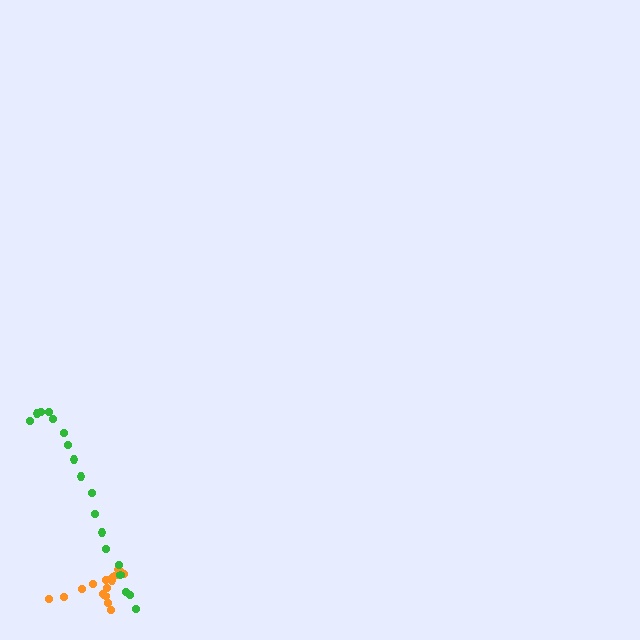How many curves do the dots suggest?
There are 2 distinct paths.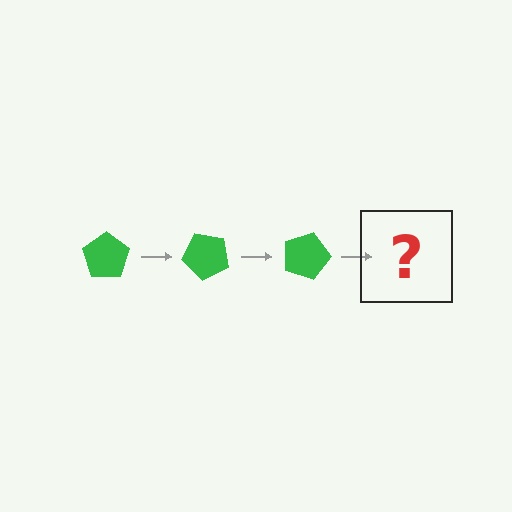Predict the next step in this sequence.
The next step is a green pentagon rotated 135 degrees.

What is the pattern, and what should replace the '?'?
The pattern is that the pentagon rotates 45 degrees each step. The '?' should be a green pentagon rotated 135 degrees.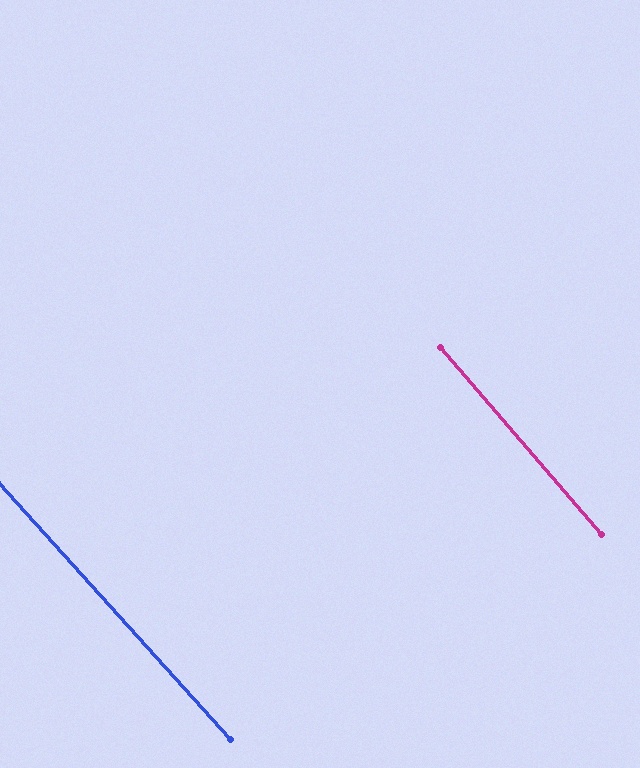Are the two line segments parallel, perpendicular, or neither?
Parallel — their directions differ by only 1.5°.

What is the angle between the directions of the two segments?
Approximately 2 degrees.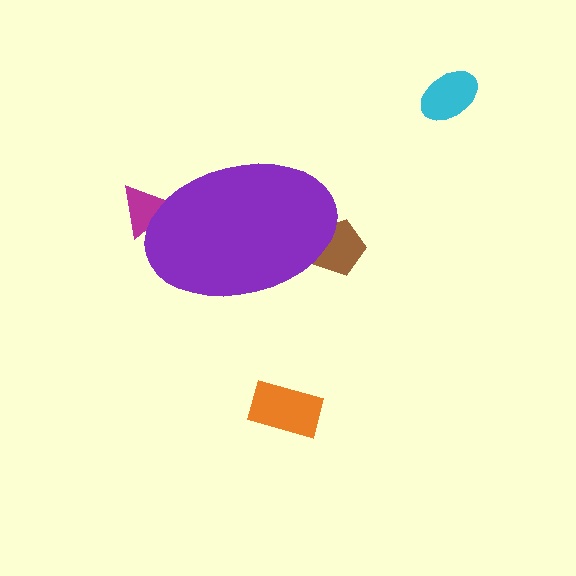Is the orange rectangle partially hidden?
No, the orange rectangle is fully visible.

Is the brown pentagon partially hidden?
Yes, the brown pentagon is partially hidden behind the purple ellipse.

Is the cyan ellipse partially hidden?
No, the cyan ellipse is fully visible.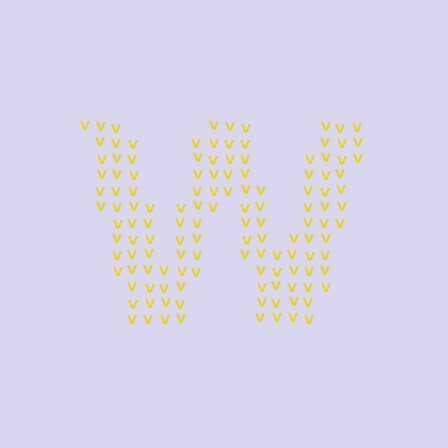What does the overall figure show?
The overall figure shows the letter W.